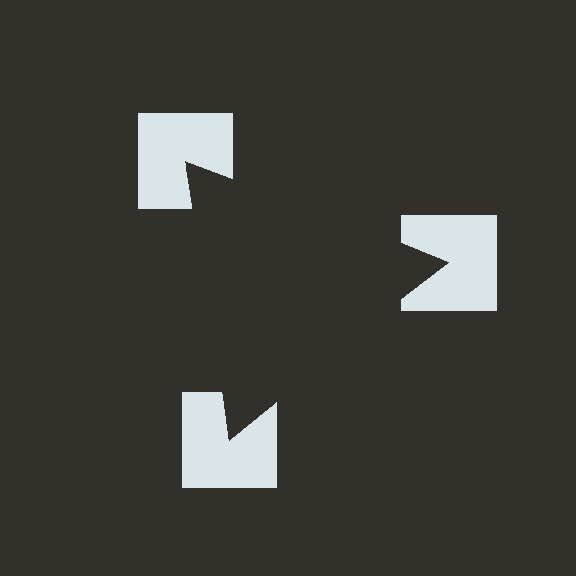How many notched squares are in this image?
There are 3 — one at each vertex of the illusory triangle.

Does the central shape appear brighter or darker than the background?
It typically appears slightly darker than the background, even though no actual brightness change is drawn.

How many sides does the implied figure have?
3 sides.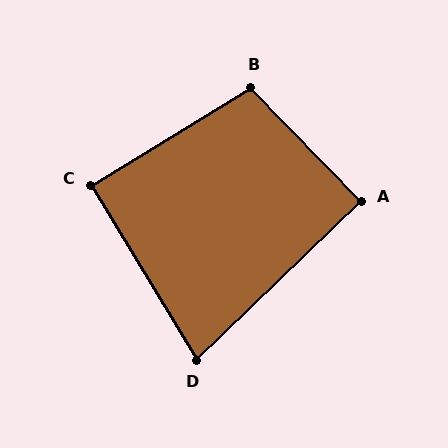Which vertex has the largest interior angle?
B, at approximately 103 degrees.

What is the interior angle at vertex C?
Approximately 90 degrees (approximately right).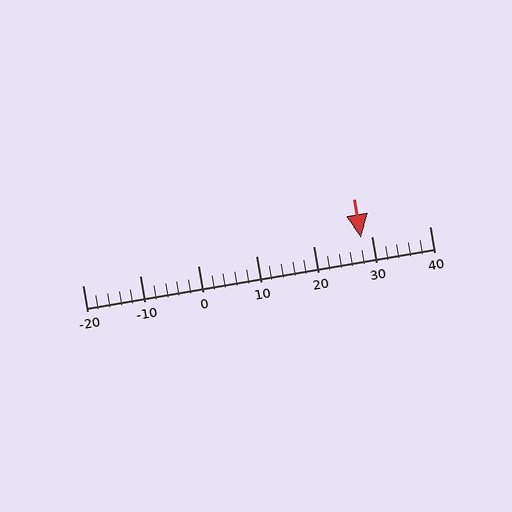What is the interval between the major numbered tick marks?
The major tick marks are spaced 10 units apart.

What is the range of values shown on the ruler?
The ruler shows values from -20 to 40.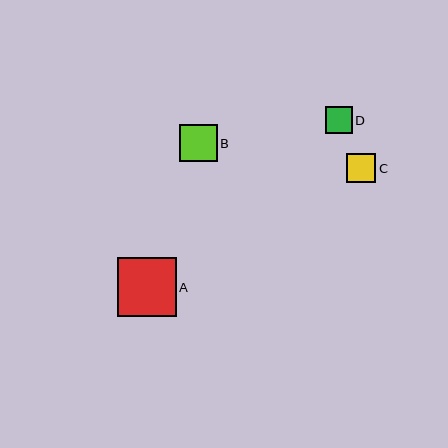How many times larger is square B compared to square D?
Square B is approximately 1.4 times the size of square D.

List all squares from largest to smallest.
From largest to smallest: A, B, C, D.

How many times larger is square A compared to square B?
Square A is approximately 1.6 times the size of square B.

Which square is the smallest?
Square D is the smallest with a size of approximately 27 pixels.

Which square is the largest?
Square A is the largest with a size of approximately 59 pixels.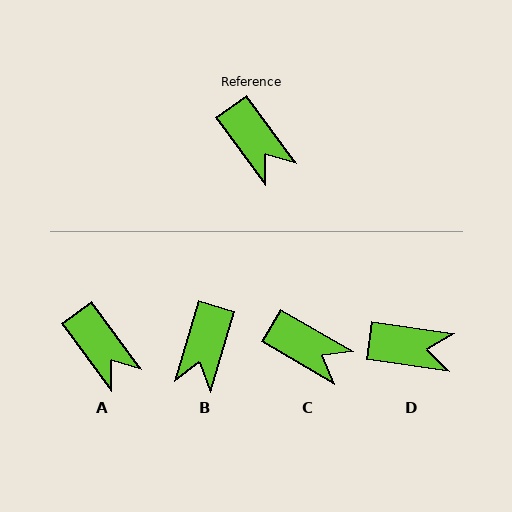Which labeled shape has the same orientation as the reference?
A.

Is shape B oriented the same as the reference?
No, it is off by about 53 degrees.